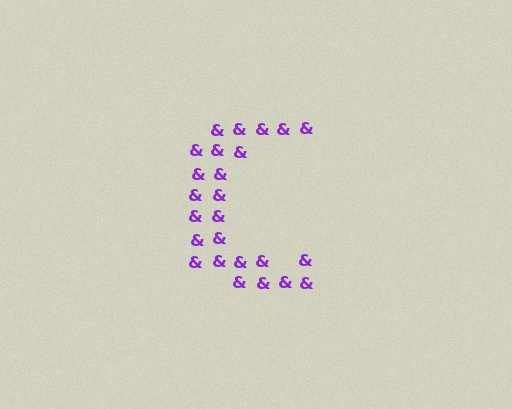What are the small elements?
The small elements are ampersands.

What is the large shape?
The large shape is the letter C.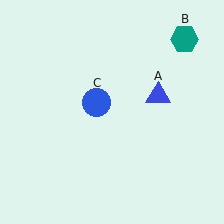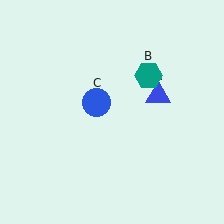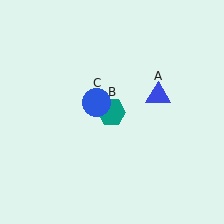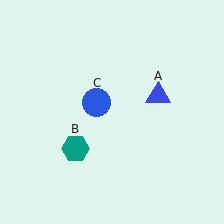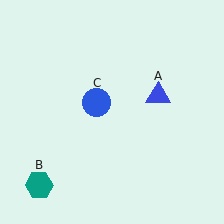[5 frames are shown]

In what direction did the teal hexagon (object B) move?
The teal hexagon (object B) moved down and to the left.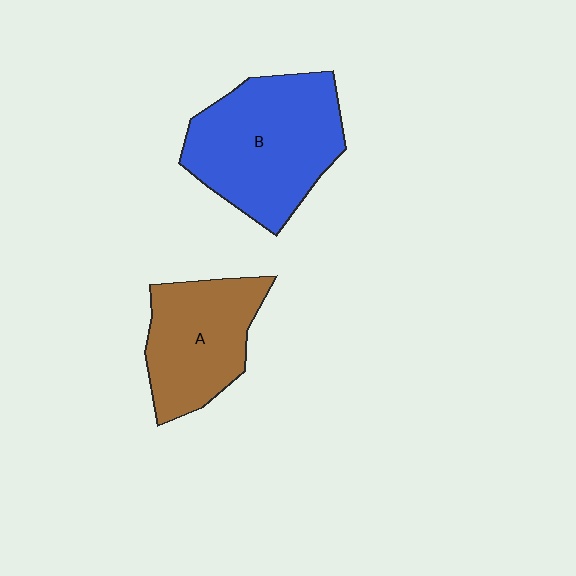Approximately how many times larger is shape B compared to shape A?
Approximately 1.4 times.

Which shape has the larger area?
Shape B (blue).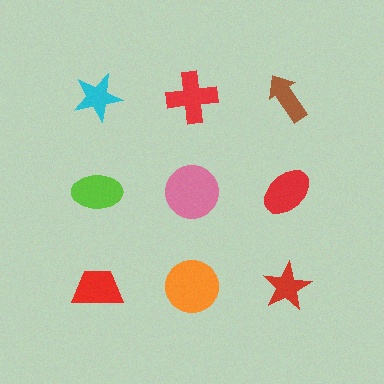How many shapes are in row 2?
3 shapes.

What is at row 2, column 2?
A pink circle.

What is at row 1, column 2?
A red cross.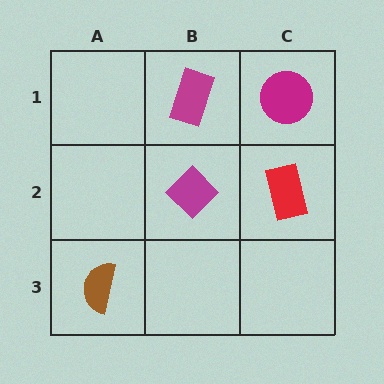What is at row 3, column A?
A brown semicircle.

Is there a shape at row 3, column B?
No, that cell is empty.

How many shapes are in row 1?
2 shapes.